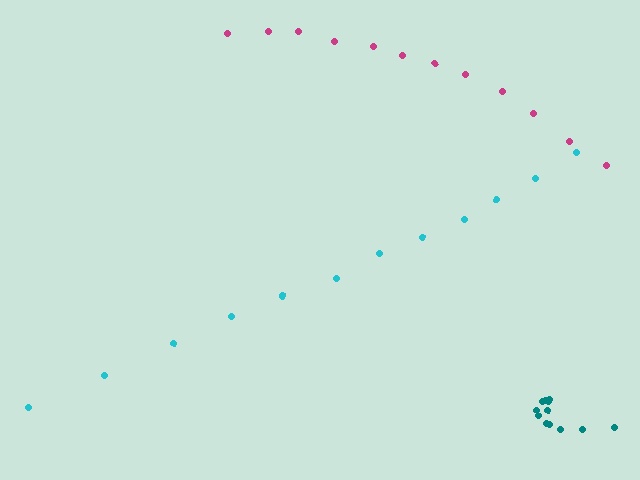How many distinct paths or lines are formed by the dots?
There are 3 distinct paths.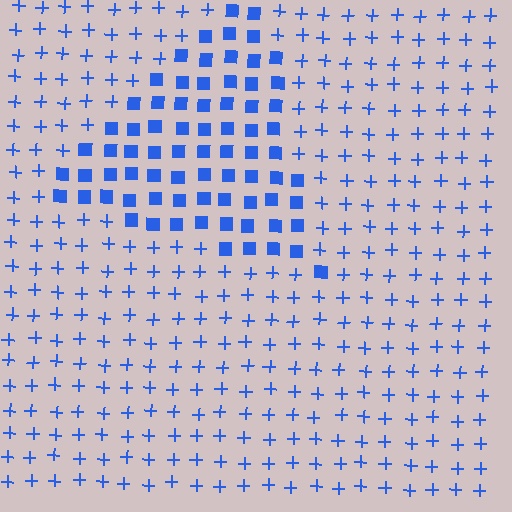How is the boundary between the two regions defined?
The boundary is defined by a change in element shape: squares inside vs. plus signs outside. All elements share the same color and spacing.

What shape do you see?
I see a triangle.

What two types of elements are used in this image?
The image uses squares inside the triangle region and plus signs outside it.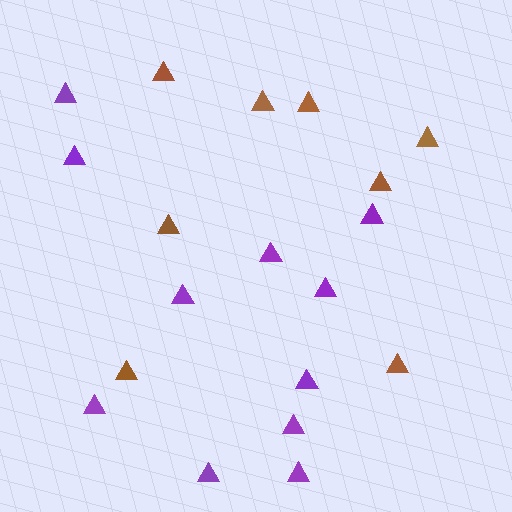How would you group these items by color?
There are 2 groups: one group of brown triangles (8) and one group of purple triangles (11).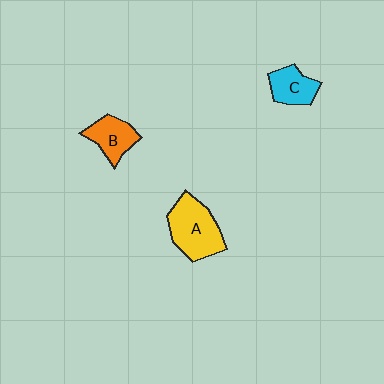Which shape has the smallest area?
Shape C (cyan).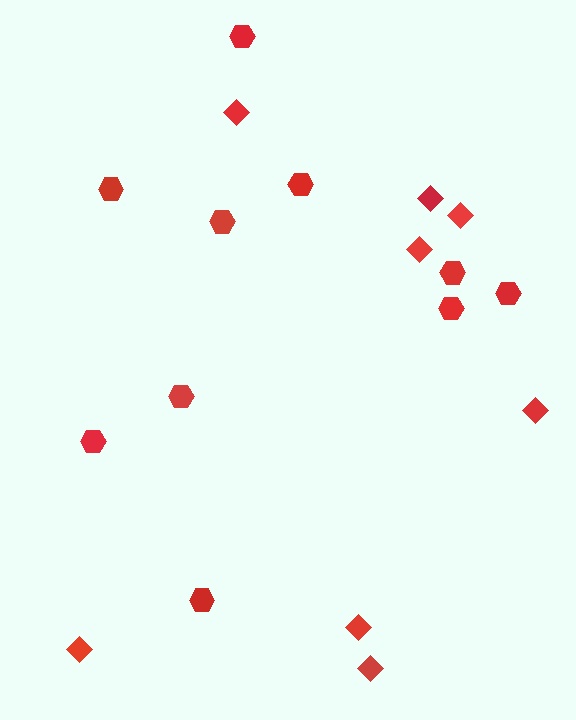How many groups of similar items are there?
There are 2 groups: one group of hexagons (10) and one group of diamonds (8).